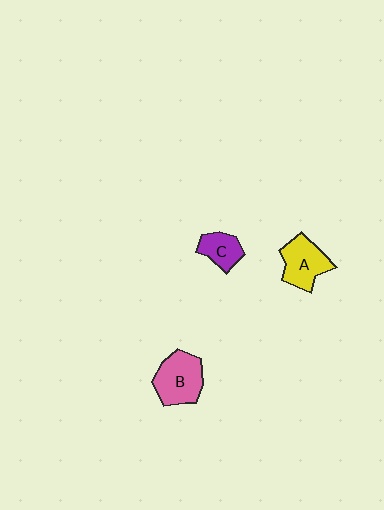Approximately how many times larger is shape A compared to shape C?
Approximately 1.5 times.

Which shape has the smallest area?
Shape C (purple).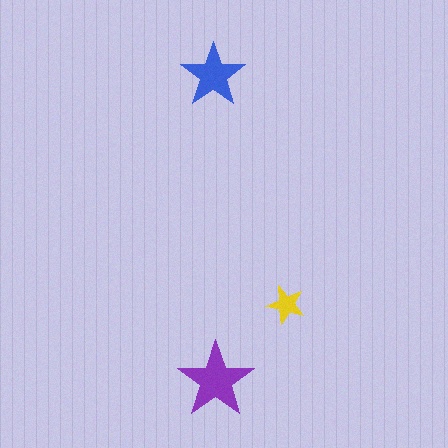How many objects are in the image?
There are 3 objects in the image.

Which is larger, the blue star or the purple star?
The purple one.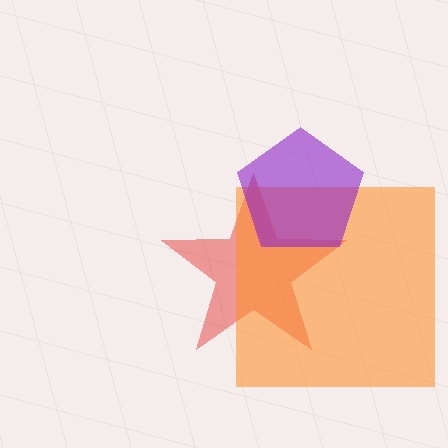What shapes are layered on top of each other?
The layered shapes are: a red star, an orange square, a purple pentagon.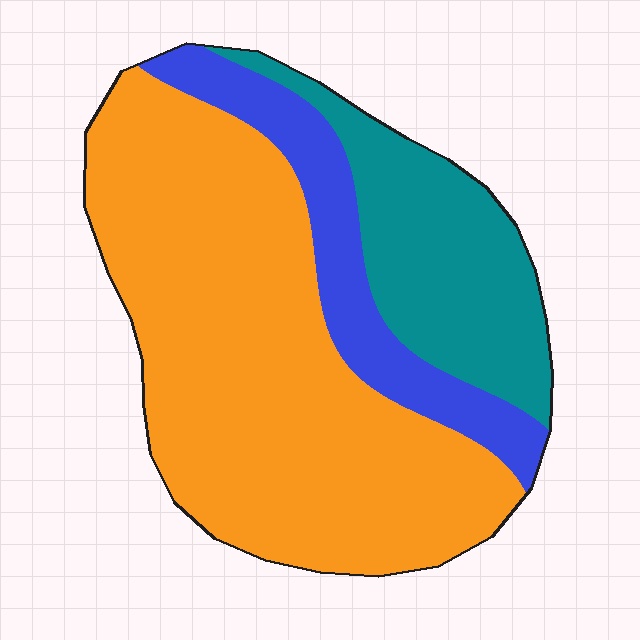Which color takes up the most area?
Orange, at roughly 60%.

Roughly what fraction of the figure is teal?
Teal covers around 20% of the figure.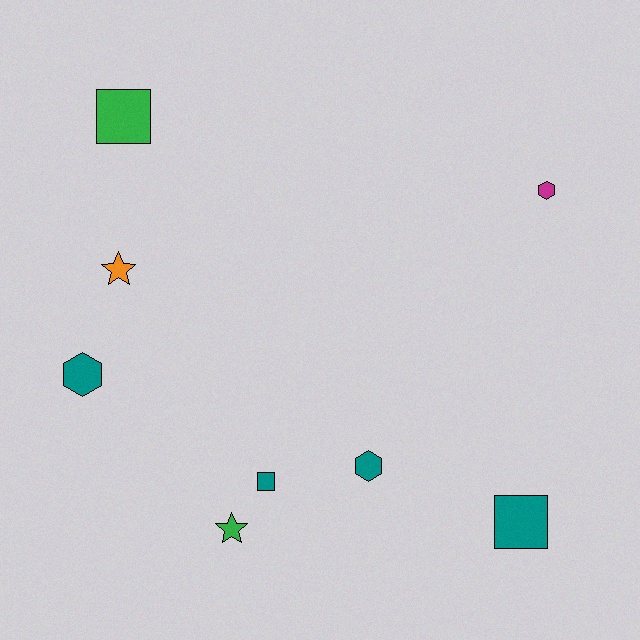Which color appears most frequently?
Teal, with 4 objects.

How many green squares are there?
There is 1 green square.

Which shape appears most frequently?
Square, with 3 objects.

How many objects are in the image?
There are 8 objects.